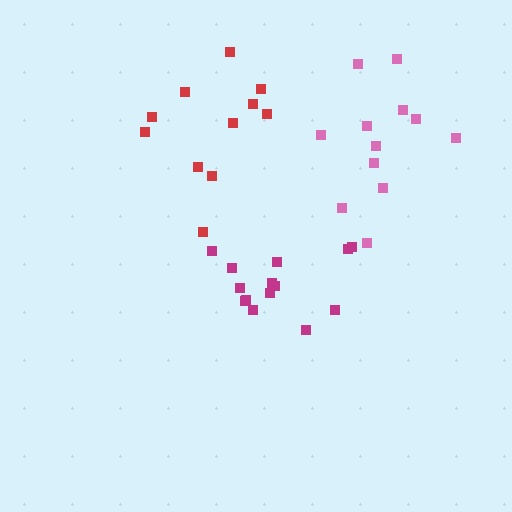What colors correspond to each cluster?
The clusters are colored: pink, red, magenta.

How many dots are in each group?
Group 1: 12 dots, Group 2: 11 dots, Group 3: 14 dots (37 total).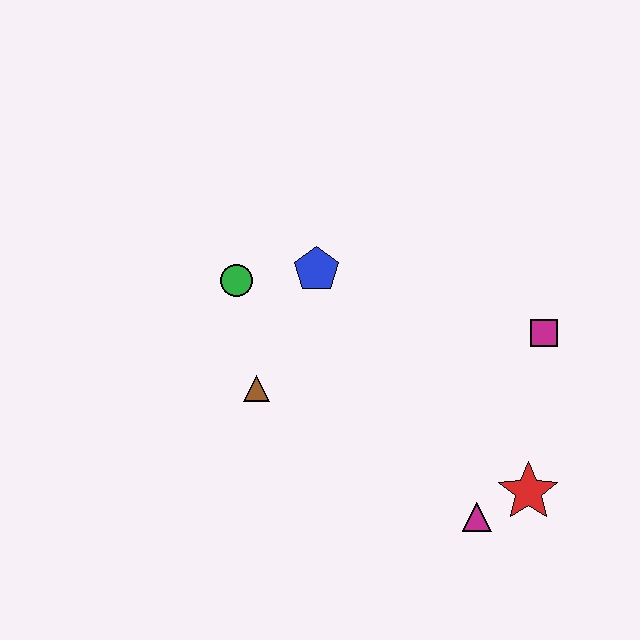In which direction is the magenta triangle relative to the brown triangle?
The magenta triangle is to the right of the brown triangle.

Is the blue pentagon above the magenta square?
Yes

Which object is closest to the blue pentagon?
The green circle is closest to the blue pentagon.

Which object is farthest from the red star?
The green circle is farthest from the red star.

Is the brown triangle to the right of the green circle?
Yes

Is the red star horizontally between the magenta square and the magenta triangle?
Yes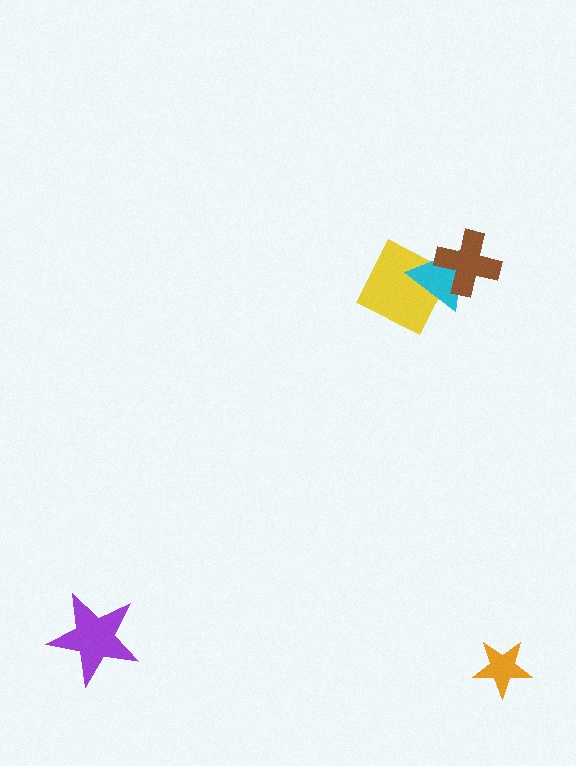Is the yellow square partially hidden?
Yes, it is partially covered by another shape.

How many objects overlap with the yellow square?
1 object overlaps with the yellow square.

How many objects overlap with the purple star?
0 objects overlap with the purple star.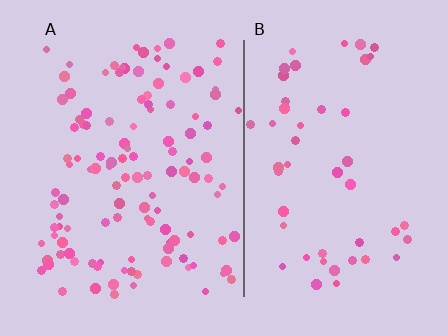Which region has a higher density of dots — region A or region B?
A (the left).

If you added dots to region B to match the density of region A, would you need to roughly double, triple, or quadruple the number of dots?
Approximately double.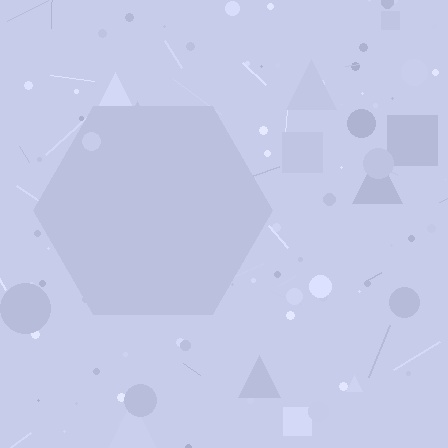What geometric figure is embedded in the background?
A hexagon is embedded in the background.